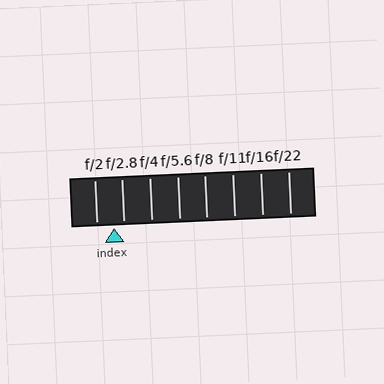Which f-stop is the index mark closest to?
The index mark is closest to f/2.8.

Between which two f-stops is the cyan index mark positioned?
The index mark is between f/2 and f/2.8.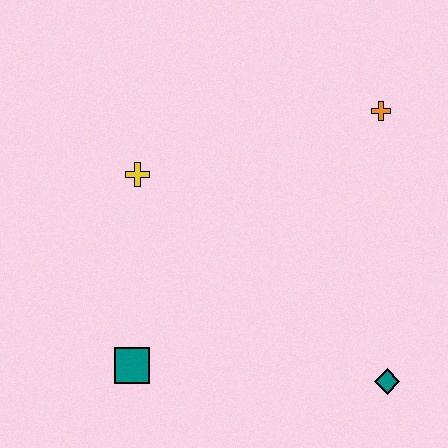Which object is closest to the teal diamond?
The teal square is closest to the teal diamond.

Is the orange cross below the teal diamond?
No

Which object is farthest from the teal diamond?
The yellow cross is farthest from the teal diamond.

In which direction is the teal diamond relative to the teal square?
The teal diamond is to the right of the teal square.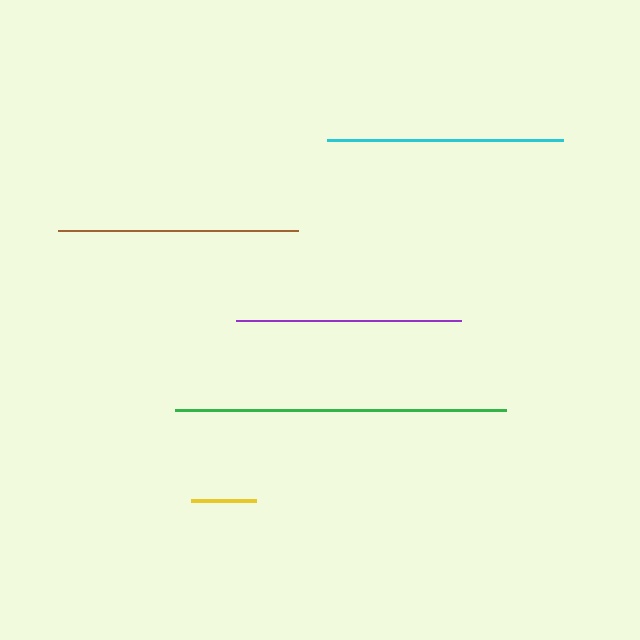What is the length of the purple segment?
The purple segment is approximately 224 pixels long.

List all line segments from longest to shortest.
From longest to shortest: green, brown, cyan, purple, yellow.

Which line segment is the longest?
The green line is the longest at approximately 331 pixels.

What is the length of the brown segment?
The brown segment is approximately 239 pixels long.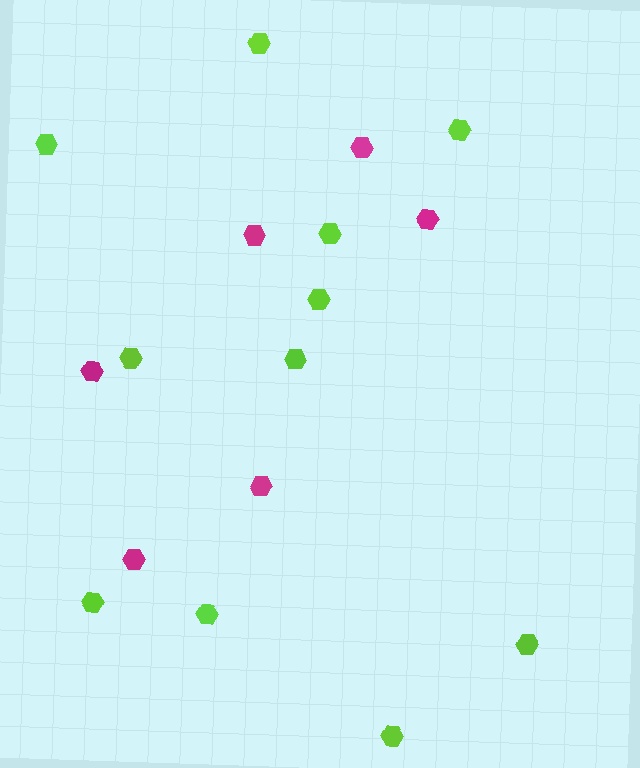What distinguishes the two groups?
There are 2 groups: one group of magenta hexagons (6) and one group of lime hexagons (11).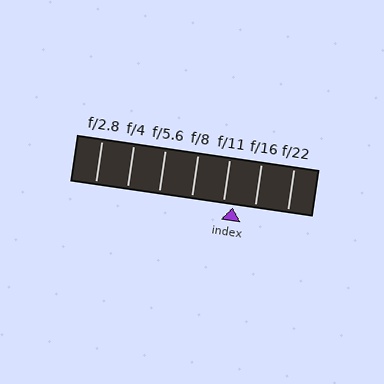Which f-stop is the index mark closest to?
The index mark is closest to f/11.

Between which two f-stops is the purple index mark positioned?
The index mark is between f/11 and f/16.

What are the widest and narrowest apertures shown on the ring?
The widest aperture shown is f/2.8 and the narrowest is f/22.